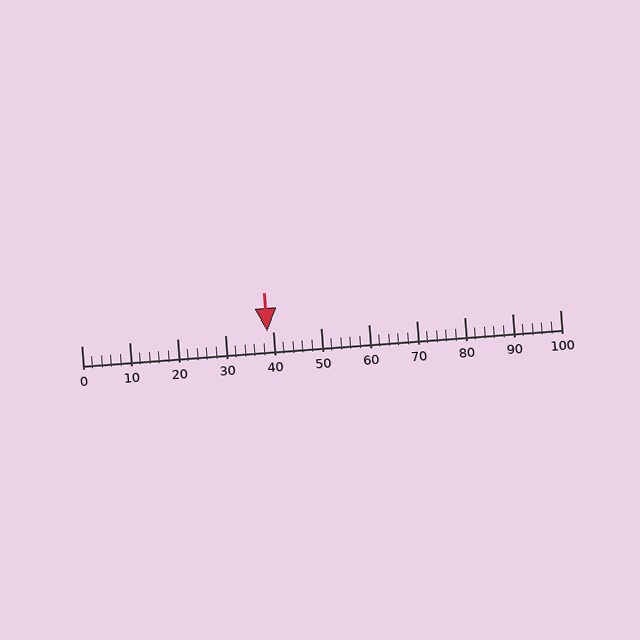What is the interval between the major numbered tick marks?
The major tick marks are spaced 10 units apart.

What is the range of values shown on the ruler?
The ruler shows values from 0 to 100.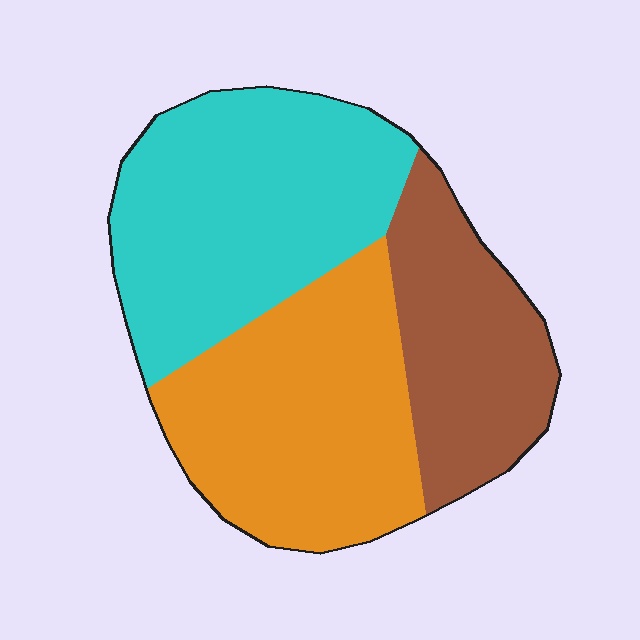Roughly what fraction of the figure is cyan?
Cyan takes up between a third and a half of the figure.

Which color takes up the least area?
Brown, at roughly 25%.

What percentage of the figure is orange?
Orange takes up about three eighths (3/8) of the figure.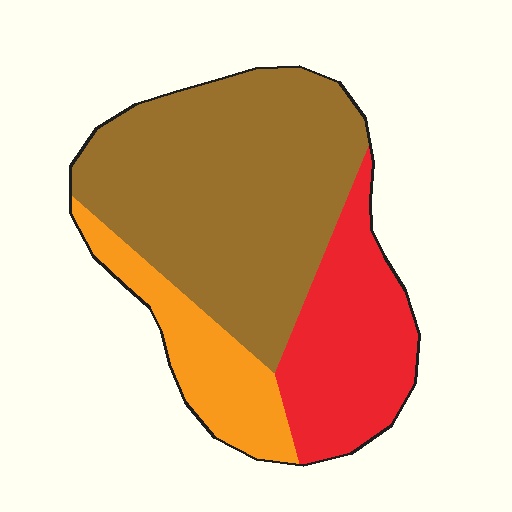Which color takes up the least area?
Orange, at roughly 15%.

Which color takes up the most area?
Brown, at roughly 55%.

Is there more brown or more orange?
Brown.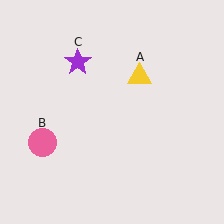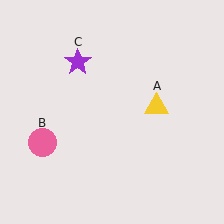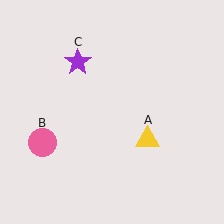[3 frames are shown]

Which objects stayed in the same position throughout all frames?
Pink circle (object B) and purple star (object C) remained stationary.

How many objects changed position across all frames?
1 object changed position: yellow triangle (object A).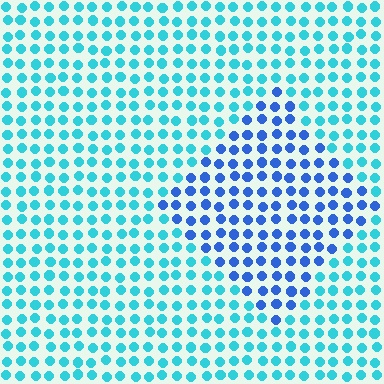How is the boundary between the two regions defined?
The boundary is defined purely by a slight shift in hue (about 38 degrees). Spacing, size, and orientation are identical on both sides.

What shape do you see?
I see a diamond.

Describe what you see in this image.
The image is filled with small cyan elements in a uniform arrangement. A diamond-shaped region is visible where the elements are tinted to a slightly different hue, forming a subtle color boundary.